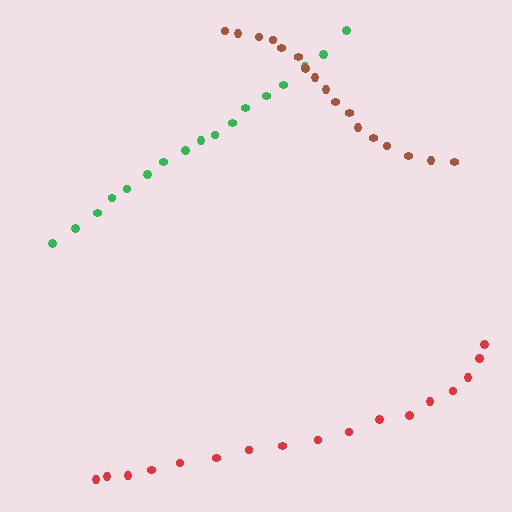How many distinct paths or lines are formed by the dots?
There are 3 distinct paths.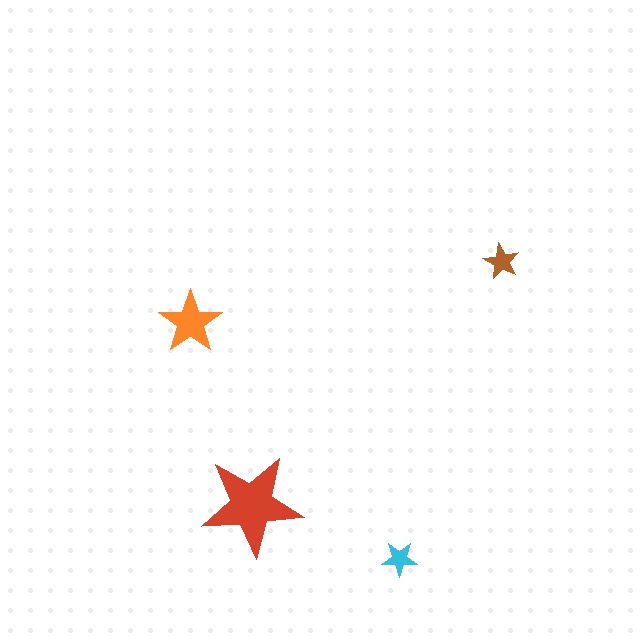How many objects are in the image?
There are 4 objects in the image.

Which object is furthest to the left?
The orange star is leftmost.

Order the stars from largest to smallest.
the red one, the orange one, the brown one, the cyan one.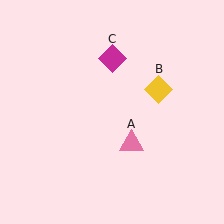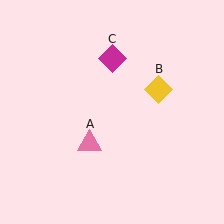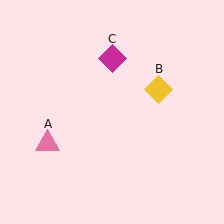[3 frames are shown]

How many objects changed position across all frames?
1 object changed position: pink triangle (object A).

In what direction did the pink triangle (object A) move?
The pink triangle (object A) moved left.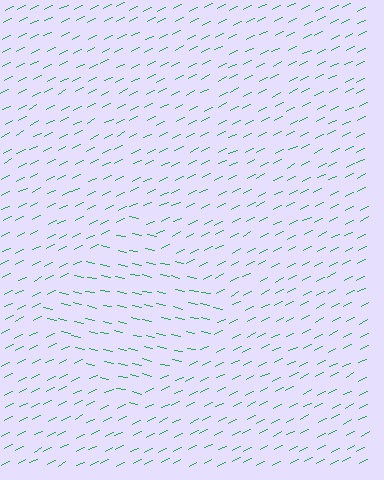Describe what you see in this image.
The image is filled with small green line segments. A diamond region in the image has lines oriented differently from the surrounding lines, creating a visible texture boundary.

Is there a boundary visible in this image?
Yes, there is a texture boundary formed by a change in line orientation.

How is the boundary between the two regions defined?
The boundary is defined purely by a change in line orientation (approximately 38 degrees difference). All lines are the same color and thickness.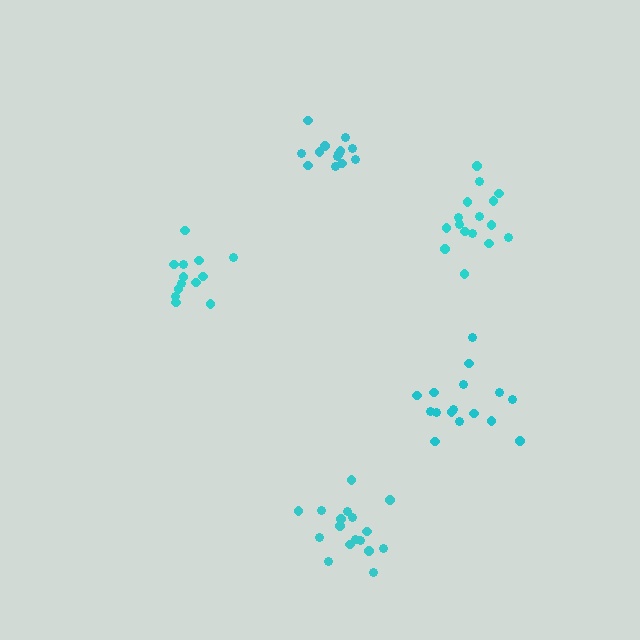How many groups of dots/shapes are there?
There are 5 groups.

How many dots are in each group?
Group 1: 16 dots, Group 2: 14 dots, Group 3: 17 dots, Group 4: 13 dots, Group 5: 16 dots (76 total).